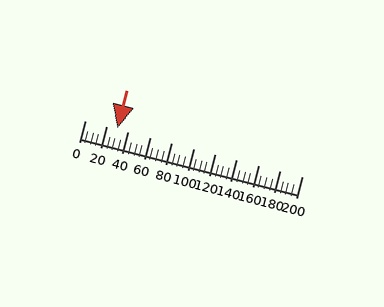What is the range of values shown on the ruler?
The ruler shows values from 0 to 200.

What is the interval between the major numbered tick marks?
The major tick marks are spaced 20 units apart.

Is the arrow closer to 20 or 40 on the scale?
The arrow is closer to 40.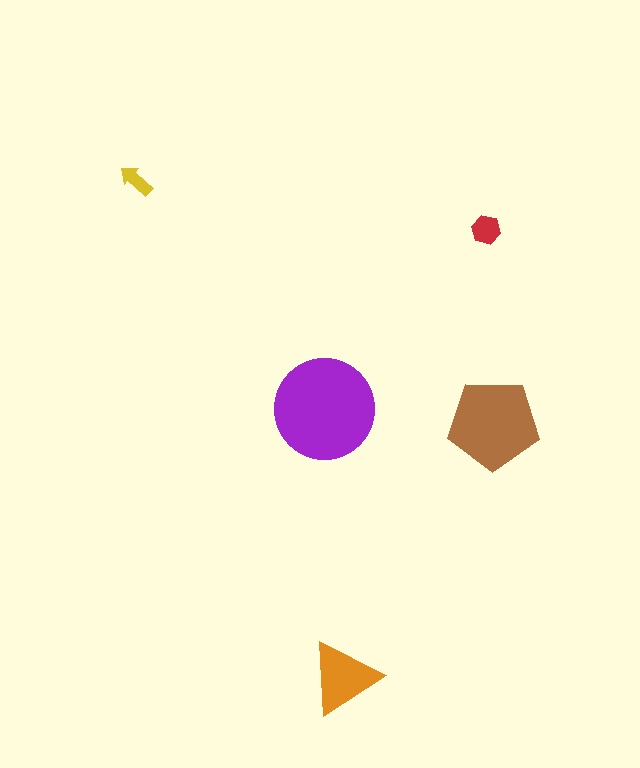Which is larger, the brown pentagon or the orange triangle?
The brown pentagon.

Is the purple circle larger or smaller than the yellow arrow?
Larger.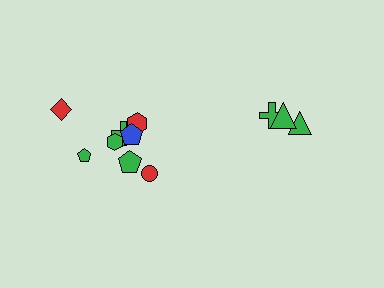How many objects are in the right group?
There are 3 objects.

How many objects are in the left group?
There are 8 objects.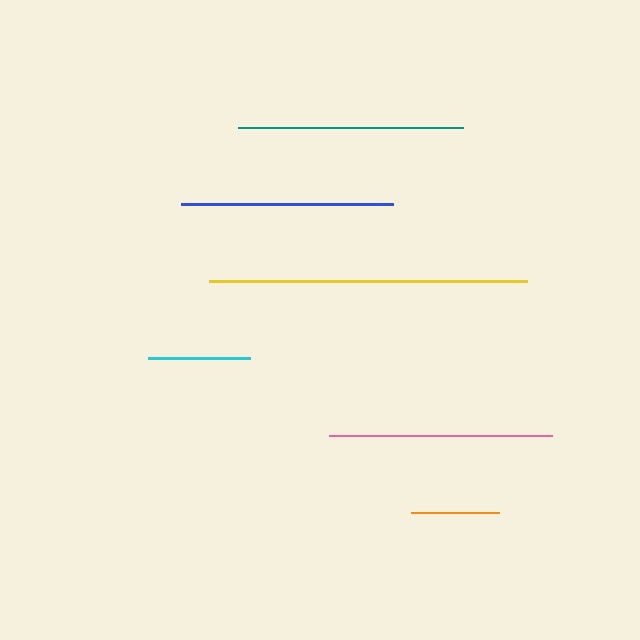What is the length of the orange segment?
The orange segment is approximately 88 pixels long.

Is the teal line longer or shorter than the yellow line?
The yellow line is longer than the teal line.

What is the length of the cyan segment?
The cyan segment is approximately 101 pixels long.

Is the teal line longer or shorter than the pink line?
The teal line is longer than the pink line.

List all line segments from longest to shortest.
From longest to shortest: yellow, teal, pink, blue, cyan, orange.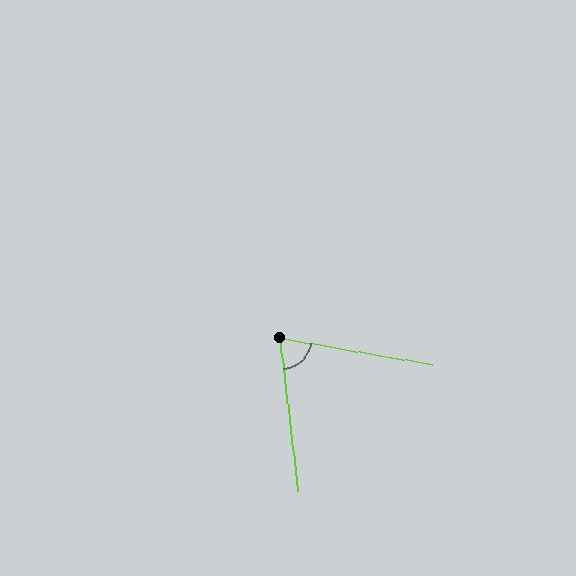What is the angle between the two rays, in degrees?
Approximately 74 degrees.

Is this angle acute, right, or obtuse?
It is acute.